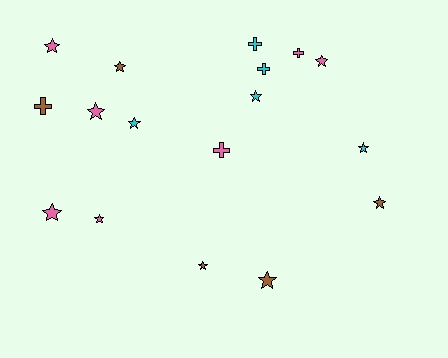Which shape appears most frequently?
Star, with 12 objects.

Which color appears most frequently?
Pink, with 7 objects.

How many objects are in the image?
There are 17 objects.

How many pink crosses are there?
There are 2 pink crosses.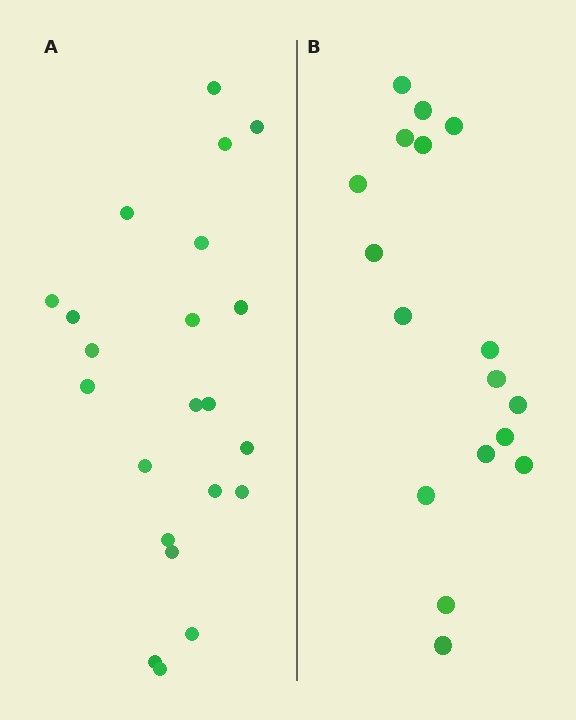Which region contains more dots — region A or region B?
Region A (the left region) has more dots.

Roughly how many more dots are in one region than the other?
Region A has about 5 more dots than region B.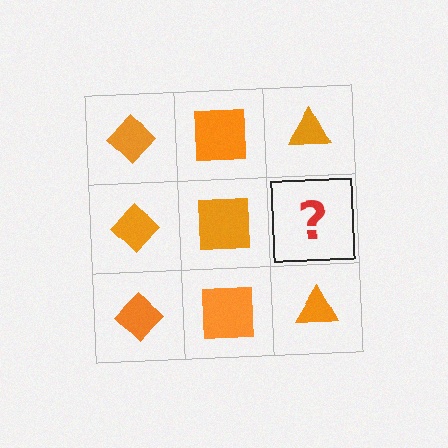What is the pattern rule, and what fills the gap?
The rule is that each column has a consistent shape. The gap should be filled with an orange triangle.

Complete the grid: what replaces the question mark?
The question mark should be replaced with an orange triangle.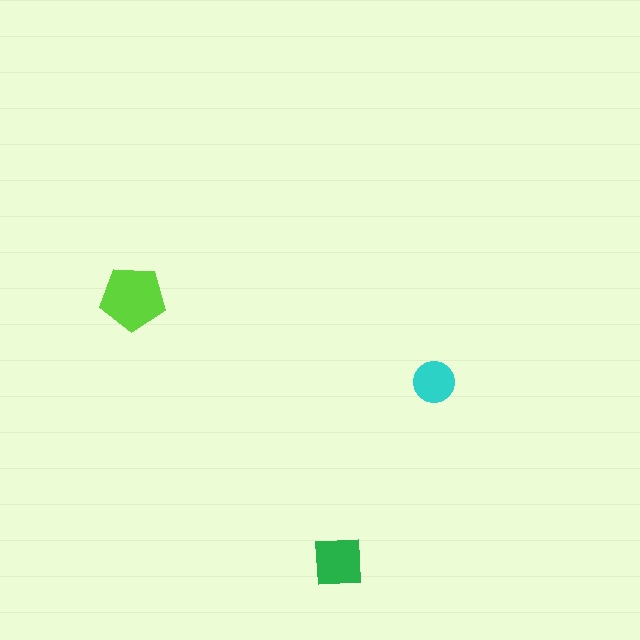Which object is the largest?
The lime pentagon.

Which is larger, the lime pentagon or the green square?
The lime pentagon.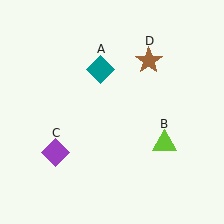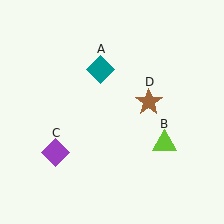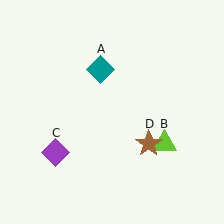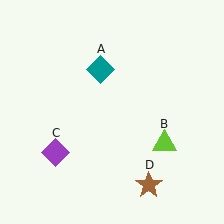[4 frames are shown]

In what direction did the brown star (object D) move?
The brown star (object D) moved down.